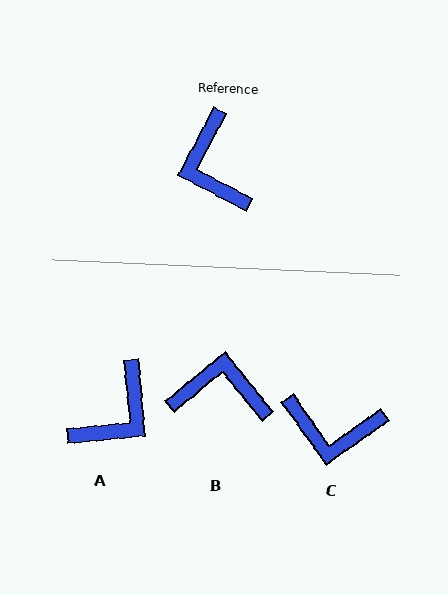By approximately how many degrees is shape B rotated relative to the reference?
Approximately 113 degrees clockwise.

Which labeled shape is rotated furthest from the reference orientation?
A, about 123 degrees away.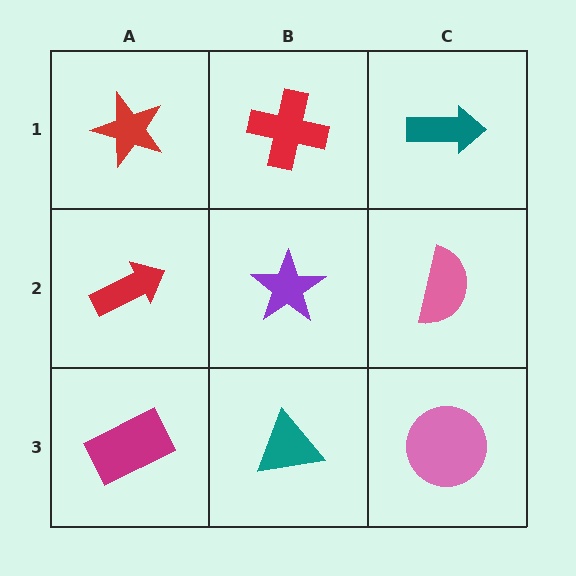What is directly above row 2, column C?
A teal arrow.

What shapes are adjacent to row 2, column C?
A teal arrow (row 1, column C), a pink circle (row 3, column C), a purple star (row 2, column B).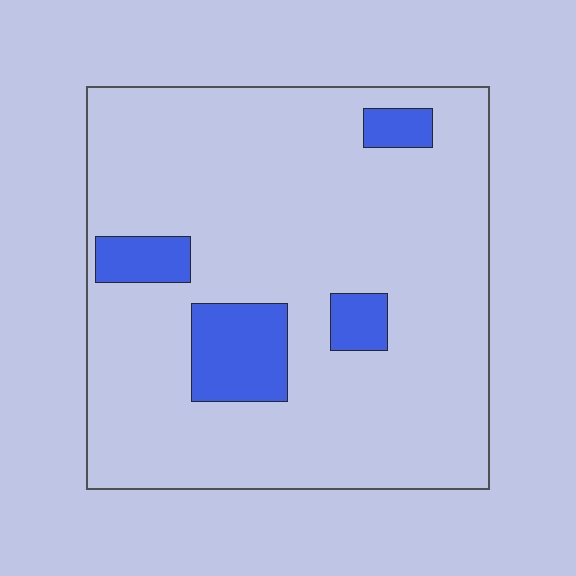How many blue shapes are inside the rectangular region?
4.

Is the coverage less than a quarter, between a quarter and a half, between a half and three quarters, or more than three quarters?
Less than a quarter.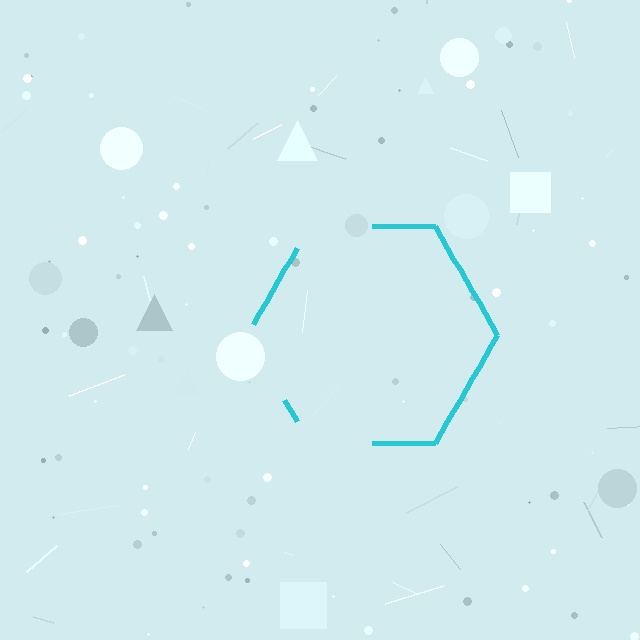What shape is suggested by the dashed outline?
The dashed outline suggests a hexagon.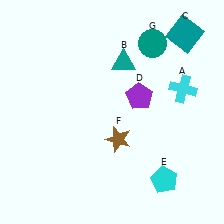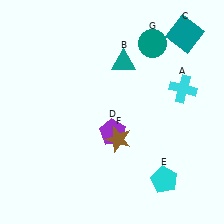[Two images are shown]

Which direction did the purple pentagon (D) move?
The purple pentagon (D) moved down.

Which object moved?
The purple pentagon (D) moved down.